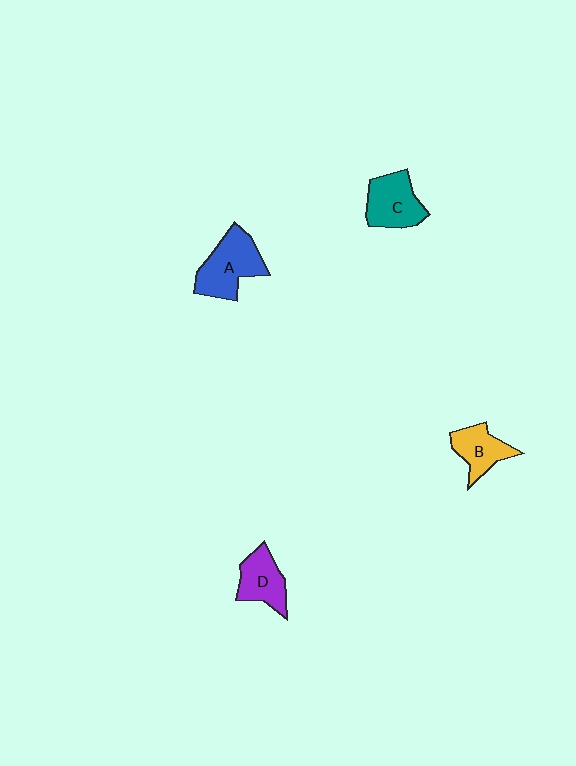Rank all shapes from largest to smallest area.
From largest to smallest: A (blue), C (teal), D (purple), B (yellow).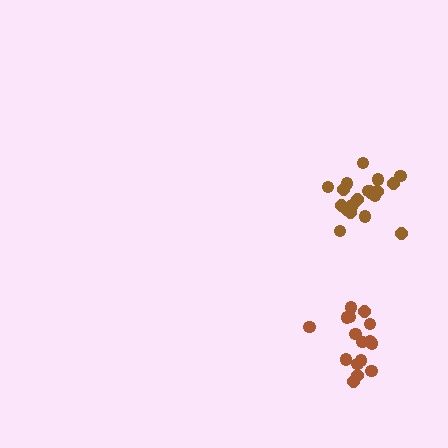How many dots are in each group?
Group 1: 16 dots, Group 2: 20 dots (36 total).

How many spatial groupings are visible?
There are 2 spatial groupings.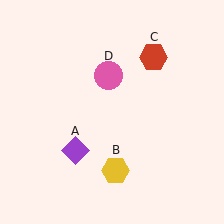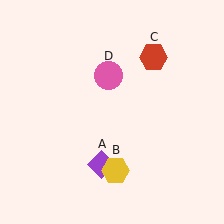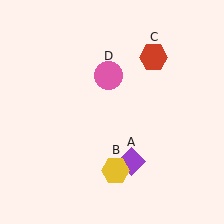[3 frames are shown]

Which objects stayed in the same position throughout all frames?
Yellow hexagon (object B) and red hexagon (object C) and pink circle (object D) remained stationary.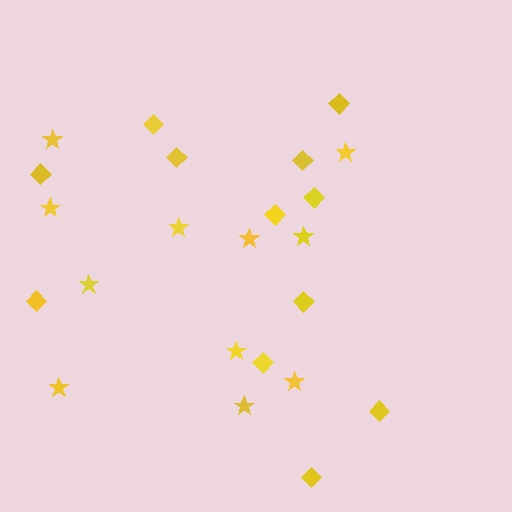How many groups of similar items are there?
There are 2 groups: one group of diamonds (12) and one group of stars (11).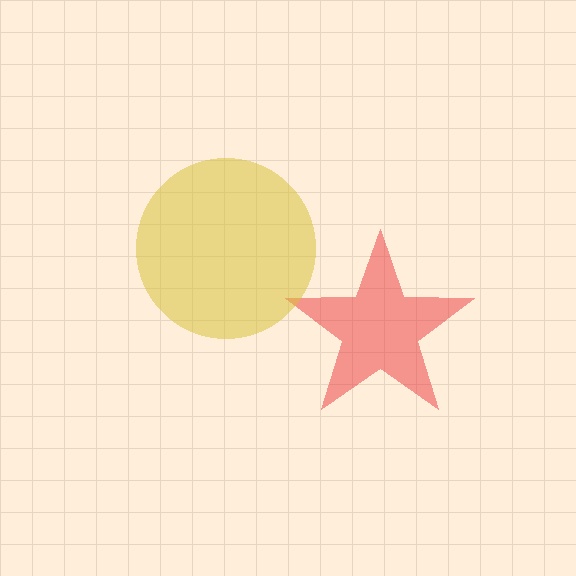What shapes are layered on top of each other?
The layered shapes are: a red star, a yellow circle.